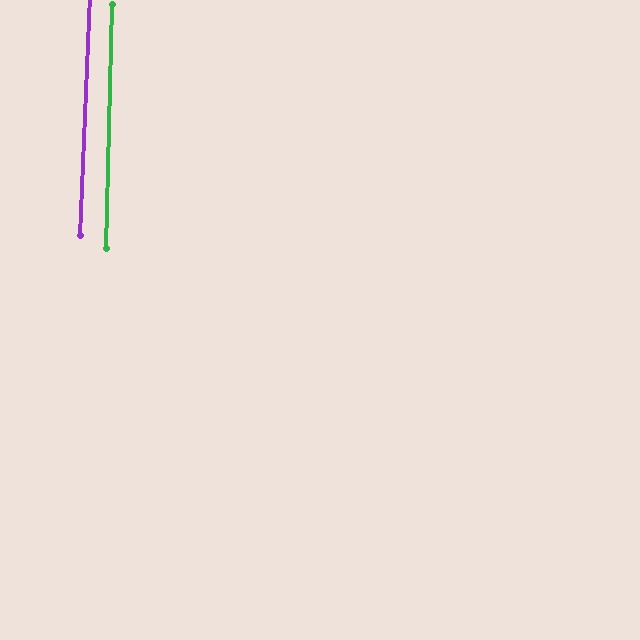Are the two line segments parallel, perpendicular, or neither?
Parallel — their directions differ by only 1.0°.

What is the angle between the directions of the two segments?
Approximately 1 degree.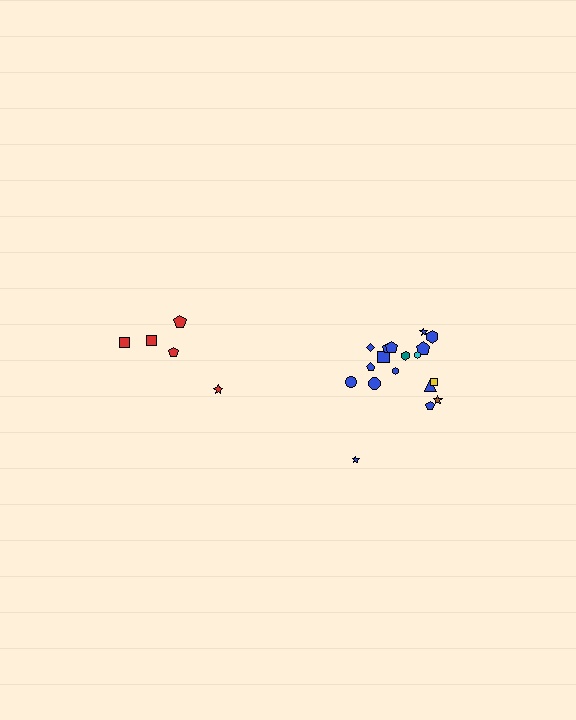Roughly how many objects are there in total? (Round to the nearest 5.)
Roughly 25 objects in total.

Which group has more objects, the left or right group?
The right group.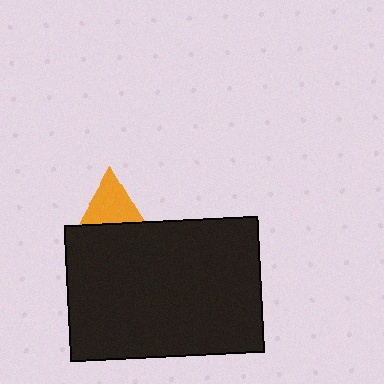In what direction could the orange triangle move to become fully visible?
The orange triangle could move up. That would shift it out from behind the black rectangle entirely.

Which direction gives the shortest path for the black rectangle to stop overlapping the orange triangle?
Moving down gives the shortest separation.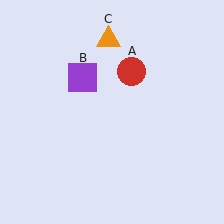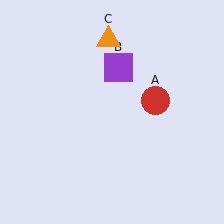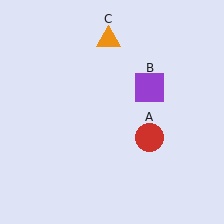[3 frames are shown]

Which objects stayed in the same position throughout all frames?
Orange triangle (object C) remained stationary.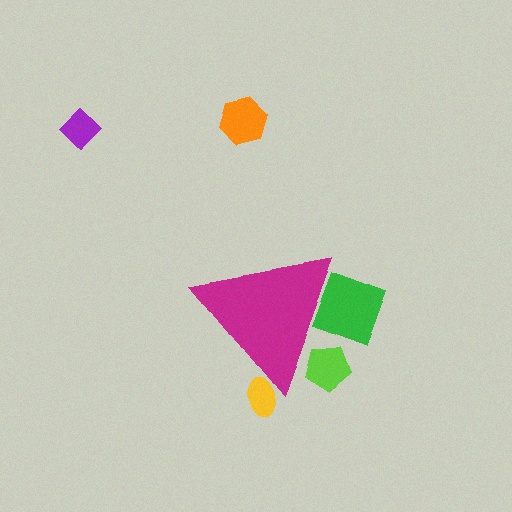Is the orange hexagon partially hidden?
No, the orange hexagon is fully visible.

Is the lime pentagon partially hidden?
Yes, the lime pentagon is partially hidden behind the magenta triangle.